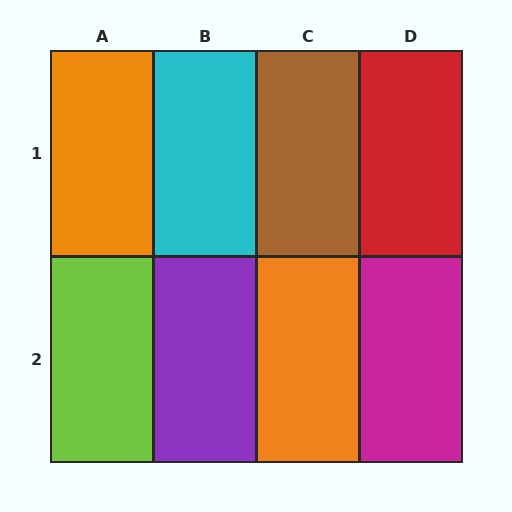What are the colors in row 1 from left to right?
Orange, cyan, brown, red.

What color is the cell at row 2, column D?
Magenta.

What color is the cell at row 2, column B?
Purple.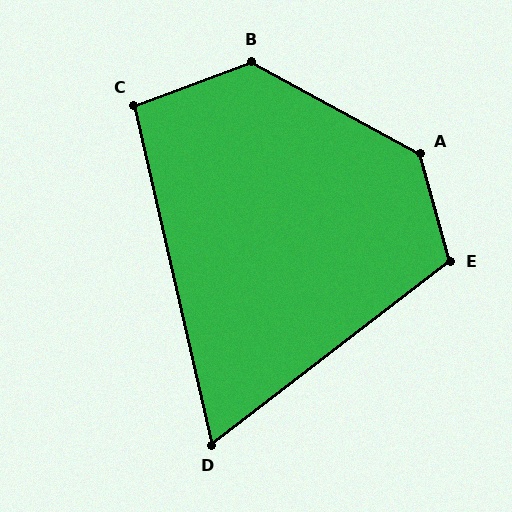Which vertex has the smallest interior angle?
D, at approximately 65 degrees.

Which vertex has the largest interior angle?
A, at approximately 134 degrees.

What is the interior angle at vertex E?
Approximately 112 degrees (obtuse).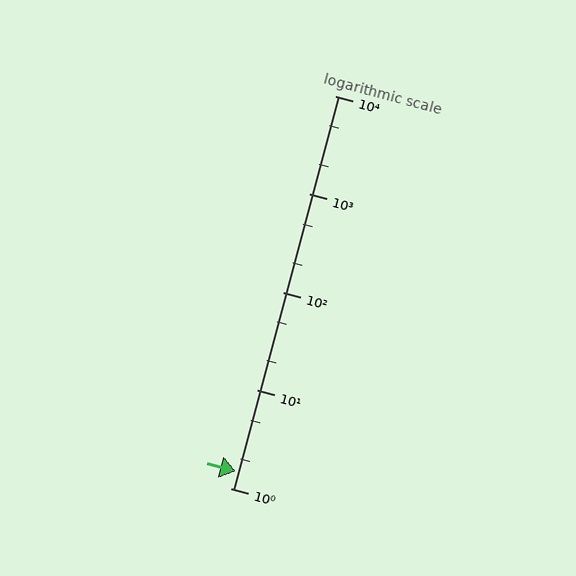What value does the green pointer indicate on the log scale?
The pointer indicates approximately 1.5.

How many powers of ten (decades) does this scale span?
The scale spans 4 decades, from 1 to 10000.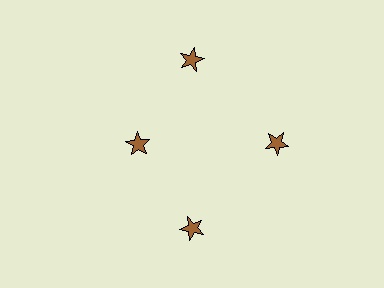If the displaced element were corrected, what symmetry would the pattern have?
It would have 4-fold rotational symmetry — the pattern would map onto itself every 90 degrees.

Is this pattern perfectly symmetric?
No. The 4 brown stars are arranged in a ring, but one element near the 9 o'clock position is pulled inward toward the center, breaking the 4-fold rotational symmetry.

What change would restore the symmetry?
The symmetry would be restored by moving it outward, back onto the ring so that all 4 stars sit at equal angles and equal distance from the center.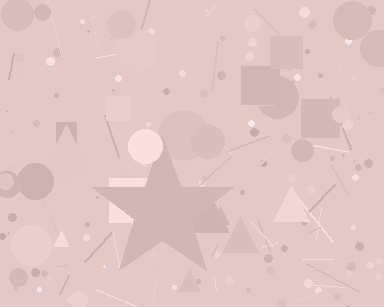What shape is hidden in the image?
A star is hidden in the image.